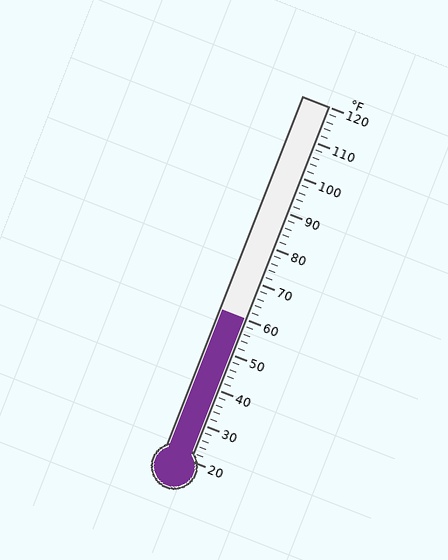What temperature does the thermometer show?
The thermometer shows approximately 60°F.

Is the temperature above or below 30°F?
The temperature is above 30°F.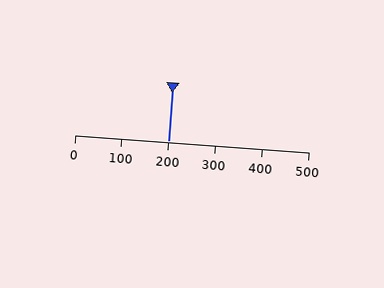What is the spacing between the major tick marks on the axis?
The major ticks are spaced 100 apart.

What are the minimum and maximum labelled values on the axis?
The axis runs from 0 to 500.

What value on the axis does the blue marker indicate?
The marker indicates approximately 200.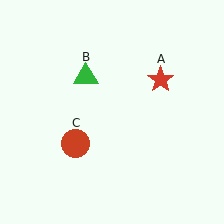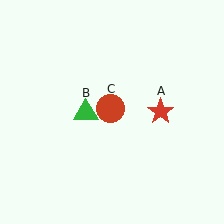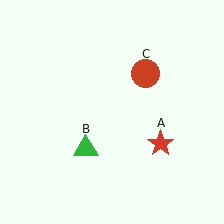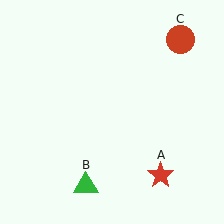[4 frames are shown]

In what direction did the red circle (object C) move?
The red circle (object C) moved up and to the right.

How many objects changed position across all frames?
3 objects changed position: red star (object A), green triangle (object B), red circle (object C).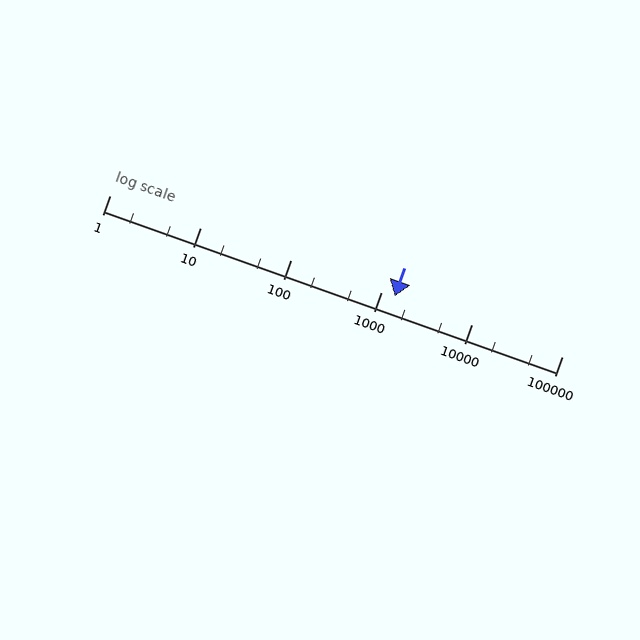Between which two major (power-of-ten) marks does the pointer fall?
The pointer is between 1000 and 10000.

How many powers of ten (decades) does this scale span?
The scale spans 5 decades, from 1 to 100000.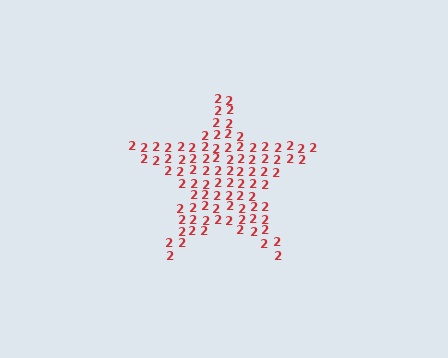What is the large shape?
The large shape is a star.